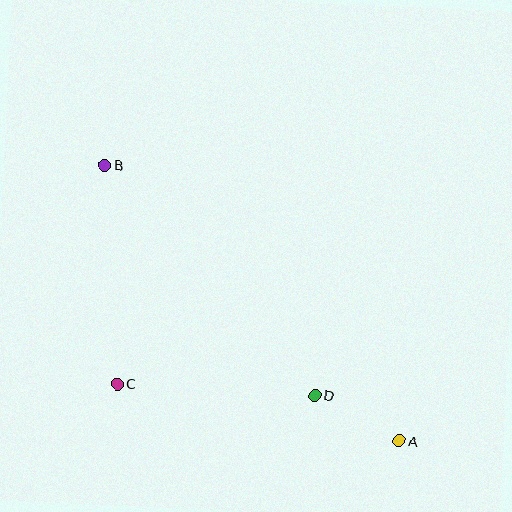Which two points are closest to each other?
Points A and D are closest to each other.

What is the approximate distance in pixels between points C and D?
The distance between C and D is approximately 198 pixels.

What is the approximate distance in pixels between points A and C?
The distance between A and C is approximately 288 pixels.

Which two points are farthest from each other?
Points A and B are farthest from each other.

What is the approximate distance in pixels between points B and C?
The distance between B and C is approximately 219 pixels.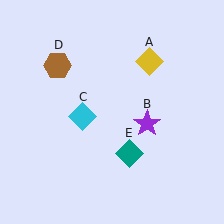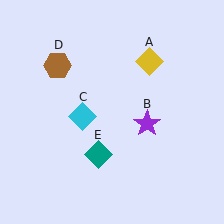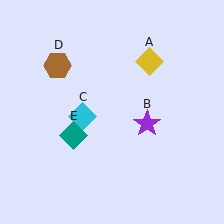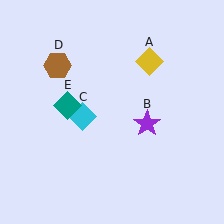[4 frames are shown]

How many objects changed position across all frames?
1 object changed position: teal diamond (object E).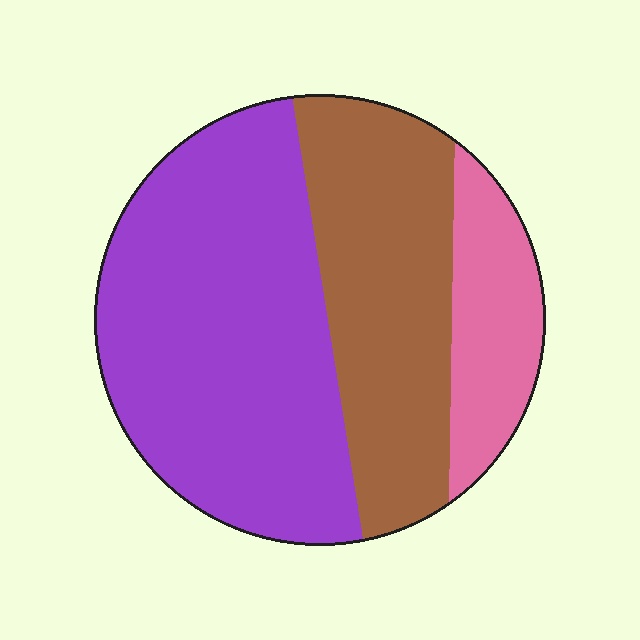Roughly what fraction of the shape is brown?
Brown takes up between a quarter and a half of the shape.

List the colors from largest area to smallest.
From largest to smallest: purple, brown, pink.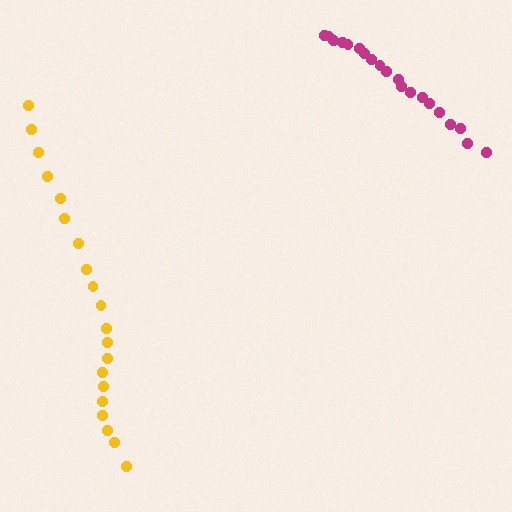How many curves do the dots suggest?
There are 2 distinct paths.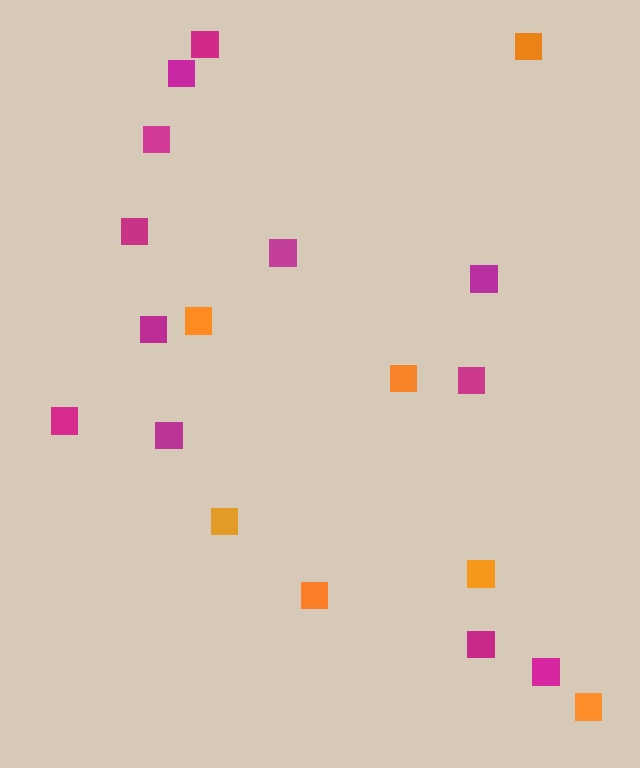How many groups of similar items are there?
There are 2 groups: one group of orange squares (7) and one group of magenta squares (12).